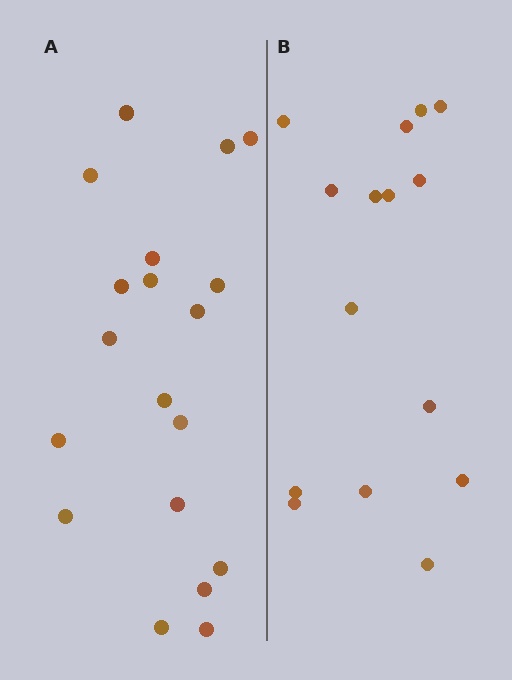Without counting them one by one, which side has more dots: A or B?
Region A (the left region) has more dots.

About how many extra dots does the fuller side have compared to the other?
Region A has about 4 more dots than region B.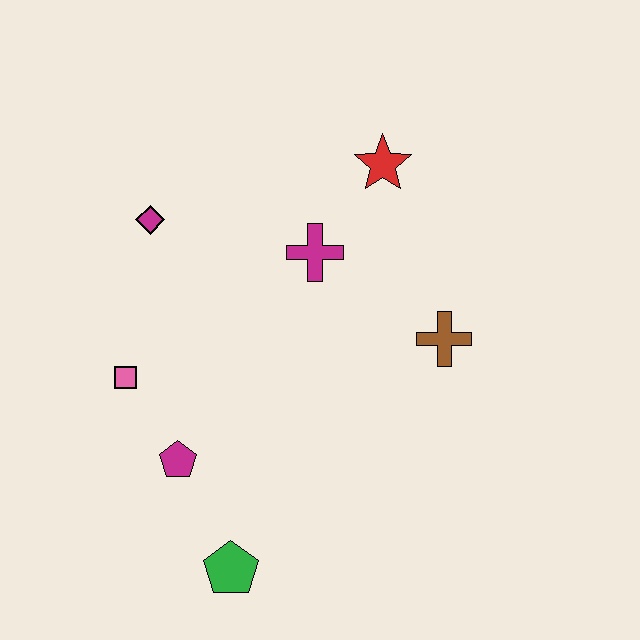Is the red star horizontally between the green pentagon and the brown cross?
Yes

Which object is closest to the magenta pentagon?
The pink square is closest to the magenta pentagon.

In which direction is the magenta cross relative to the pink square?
The magenta cross is to the right of the pink square.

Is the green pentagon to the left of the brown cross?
Yes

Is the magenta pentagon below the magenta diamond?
Yes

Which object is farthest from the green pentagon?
The red star is farthest from the green pentagon.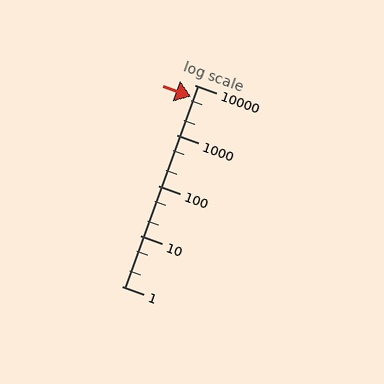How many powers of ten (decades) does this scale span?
The scale spans 4 decades, from 1 to 10000.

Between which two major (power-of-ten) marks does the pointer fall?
The pointer is between 1000 and 10000.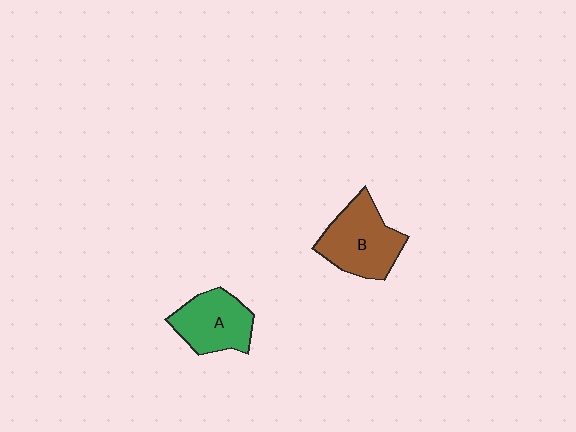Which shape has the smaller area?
Shape A (green).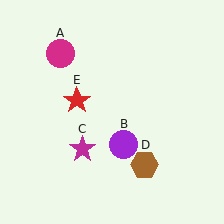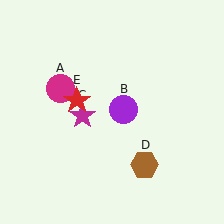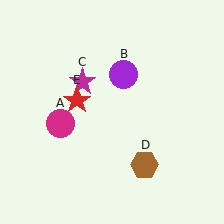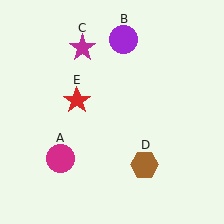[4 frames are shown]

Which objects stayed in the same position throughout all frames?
Brown hexagon (object D) and red star (object E) remained stationary.